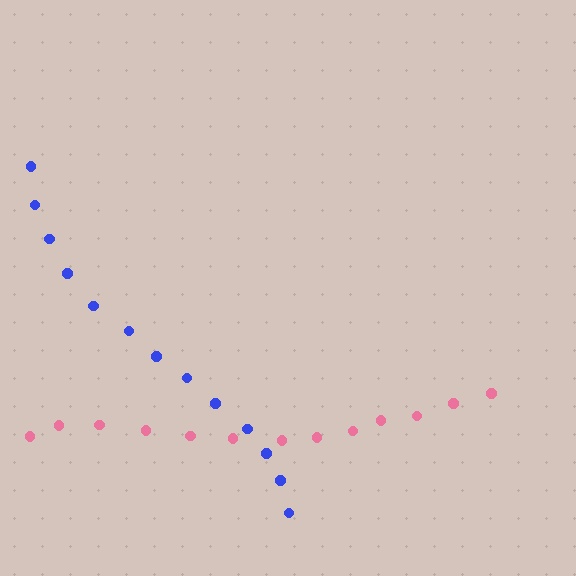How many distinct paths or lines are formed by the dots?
There are 2 distinct paths.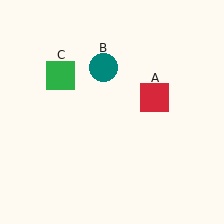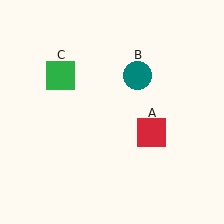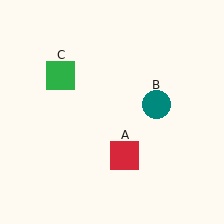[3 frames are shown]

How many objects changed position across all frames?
2 objects changed position: red square (object A), teal circle (object B).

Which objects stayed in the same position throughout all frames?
Green square (object C) remained stationary.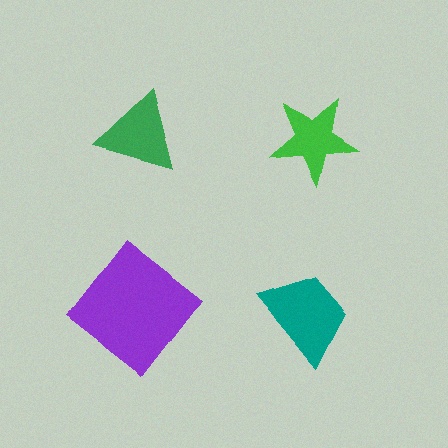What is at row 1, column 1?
A green triangle.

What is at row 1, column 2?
A green star.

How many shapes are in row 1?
2 shapes.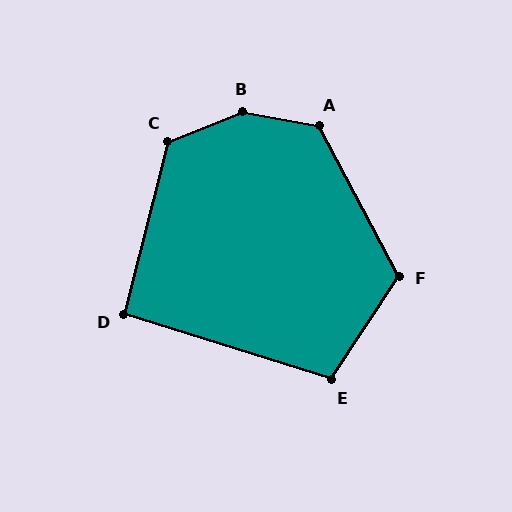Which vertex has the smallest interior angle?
D, at approximately 93 degrees.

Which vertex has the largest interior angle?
B, at approximately 148 degrees.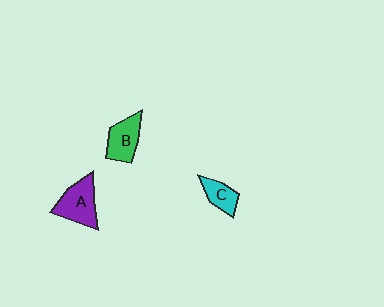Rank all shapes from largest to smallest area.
From largest to smallest: A (purple), B (green), C (cyan).